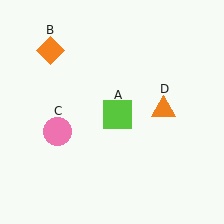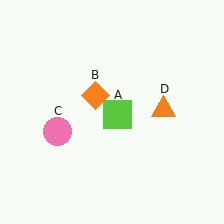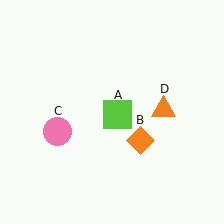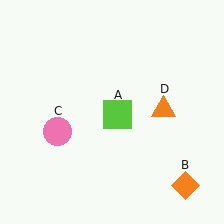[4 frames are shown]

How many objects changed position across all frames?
1 object changed position: orange diamond (object B).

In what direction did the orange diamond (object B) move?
The orange diamond (object B) moved down and to the right.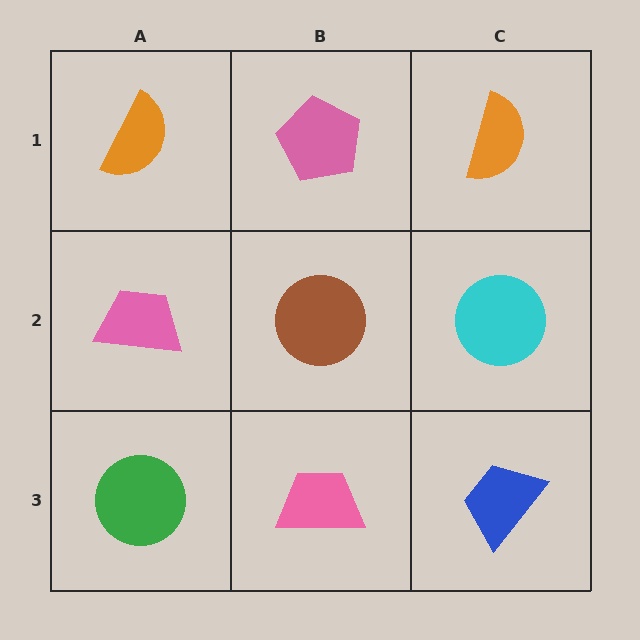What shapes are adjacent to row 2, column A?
An orange semicircle (row 1, column A), a green circle (row 3, column A), a brown circle (row 2, column B).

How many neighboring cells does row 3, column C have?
2.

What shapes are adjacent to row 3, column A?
A pink trapezoid (row 2, column A), a pink trapezoid (row 3, column B).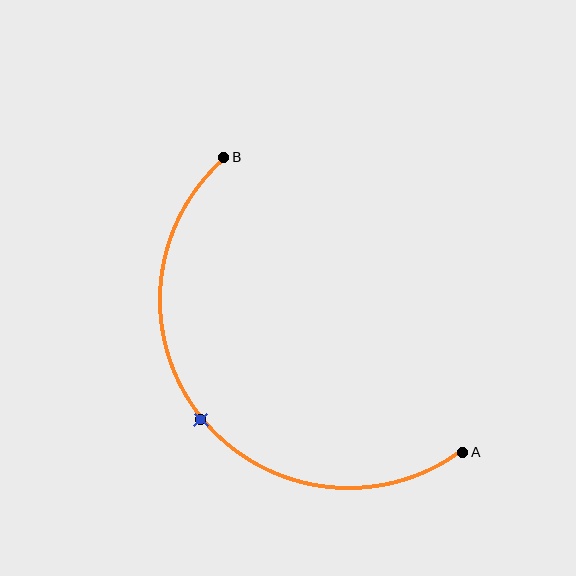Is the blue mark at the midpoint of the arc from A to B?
Yes. The blue mark lies on the arc at equal arc-length from both A and B — it is the arc midpoint.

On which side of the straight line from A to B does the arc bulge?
The arc bulges below and to the left of the straight line connecting A and B.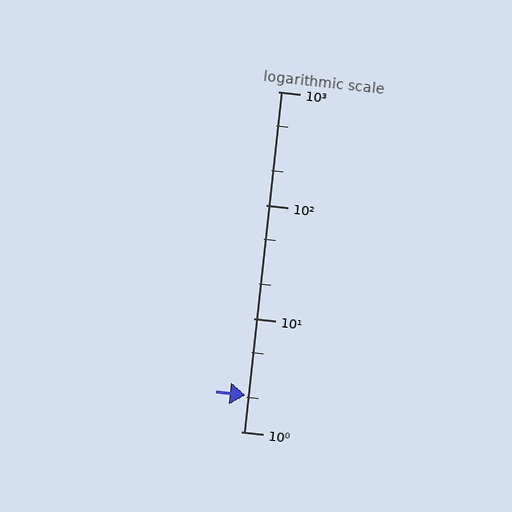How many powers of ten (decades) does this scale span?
The scale spans 3 decades, from 1 to 1000.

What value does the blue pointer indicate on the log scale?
The pointer indicates approximately 2.1.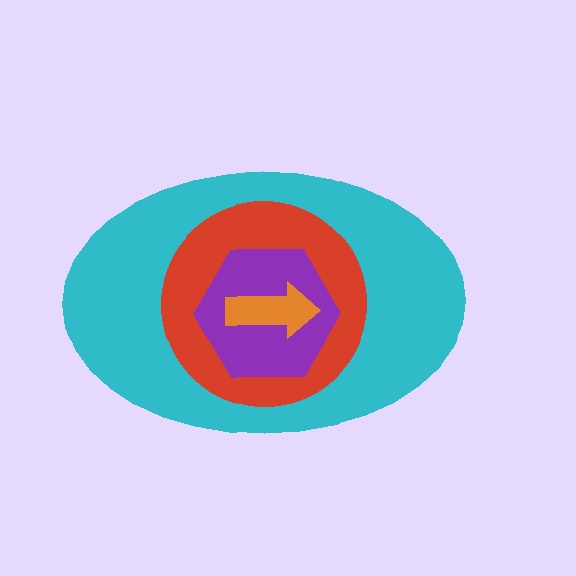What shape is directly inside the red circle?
The purple hexagon.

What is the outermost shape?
The cyan ellipse.